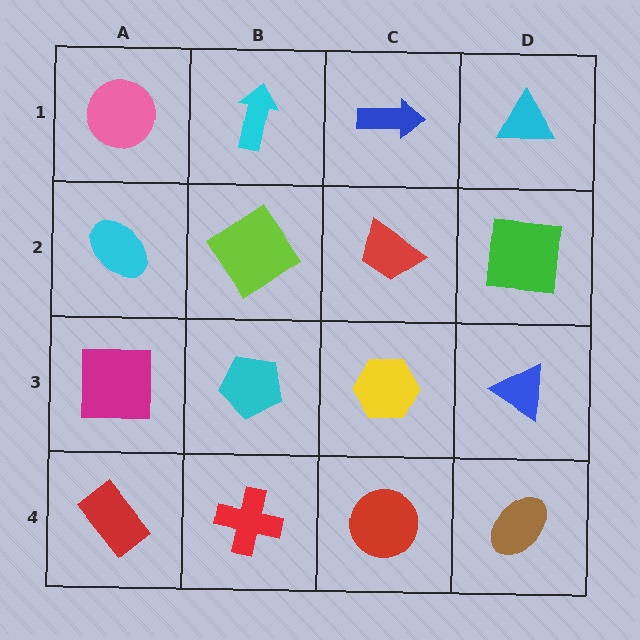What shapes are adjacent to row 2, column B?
A cyan arrow (row 1, column B), a cyan pentagon (row 3, column B), a cyan ellipse (row 2, column A), a red trapezoid (row 2, column C).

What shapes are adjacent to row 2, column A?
A pink circle (row 1, column A), a magenta square (row 3, column A), a lime diamond (row 2, column B).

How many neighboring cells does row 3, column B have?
4.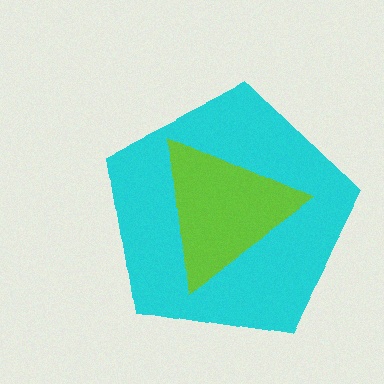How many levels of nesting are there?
2.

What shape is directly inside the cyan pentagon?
The lime triangle.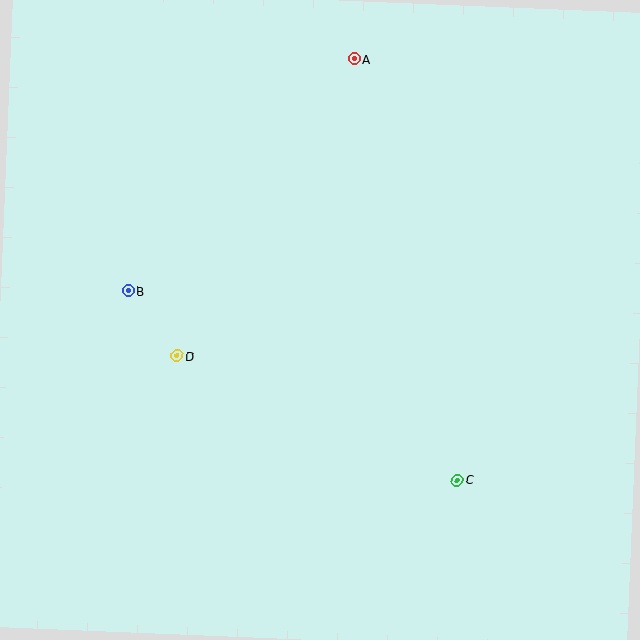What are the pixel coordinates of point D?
Point D is at (177, 356).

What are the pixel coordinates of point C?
Point C is at (457, 480).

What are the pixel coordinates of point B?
Point B is at (128, 291).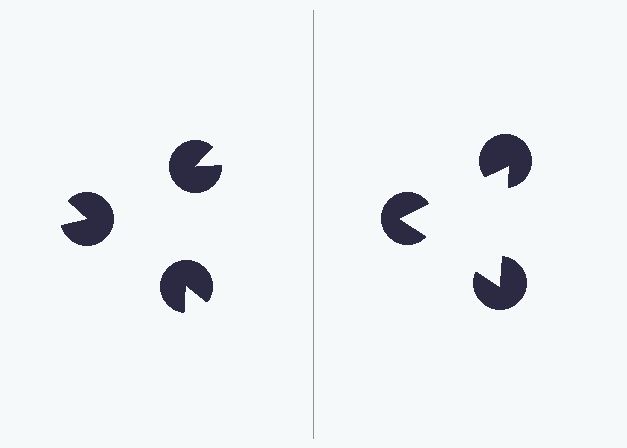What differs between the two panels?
The pac-man discs are positioned identically on both sides; only the wedge orientations differ. On the right they align to a triangle; on the left they are misaligned.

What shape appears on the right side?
An illusory triangle.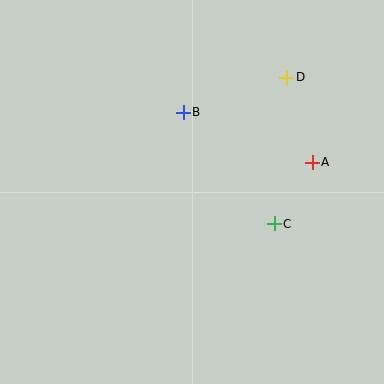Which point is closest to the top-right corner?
Point D is closest to the top-right corner.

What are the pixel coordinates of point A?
Point A is at (312, 162).